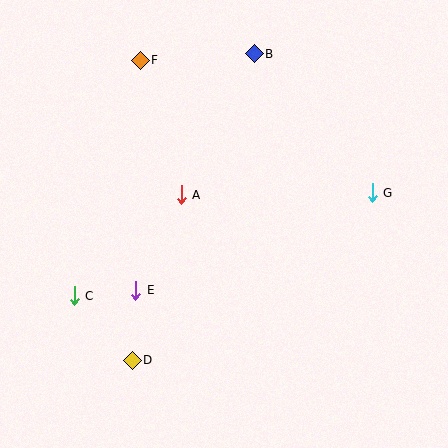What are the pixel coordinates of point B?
Point B is at (254, 54).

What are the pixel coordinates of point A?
Point A is at (181, 195).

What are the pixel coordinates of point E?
Point E is at (136, 290).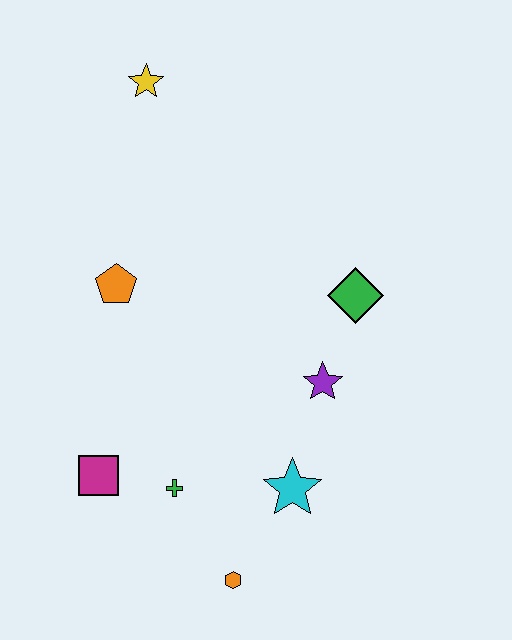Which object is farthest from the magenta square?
The yellow star is farthest from the magenta square.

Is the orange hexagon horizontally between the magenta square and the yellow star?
No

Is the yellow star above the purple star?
Yes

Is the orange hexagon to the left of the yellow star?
No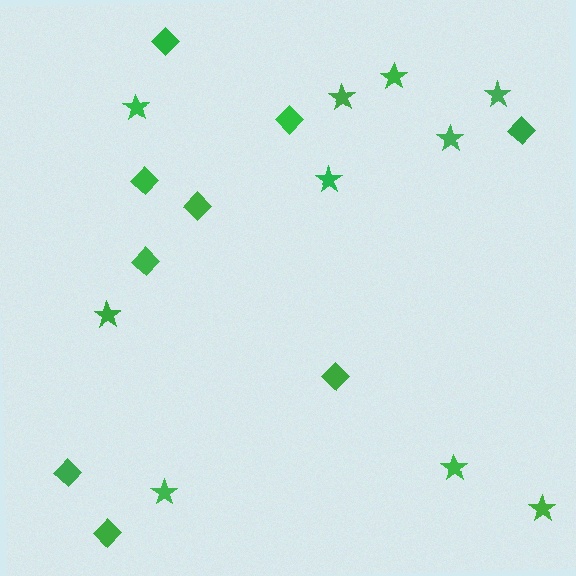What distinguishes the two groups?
There are 2 groups: one group of diamonds (9) and one group of stars (10).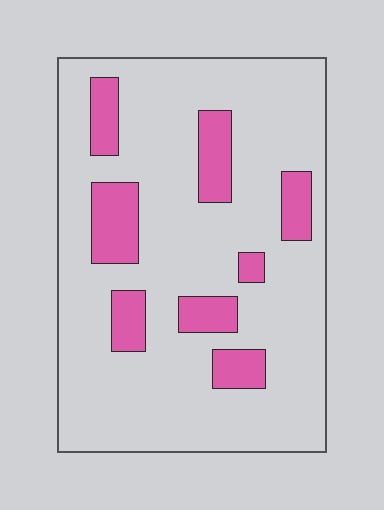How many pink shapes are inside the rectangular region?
8.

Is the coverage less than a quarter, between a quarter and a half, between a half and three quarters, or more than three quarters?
Less than a quarter.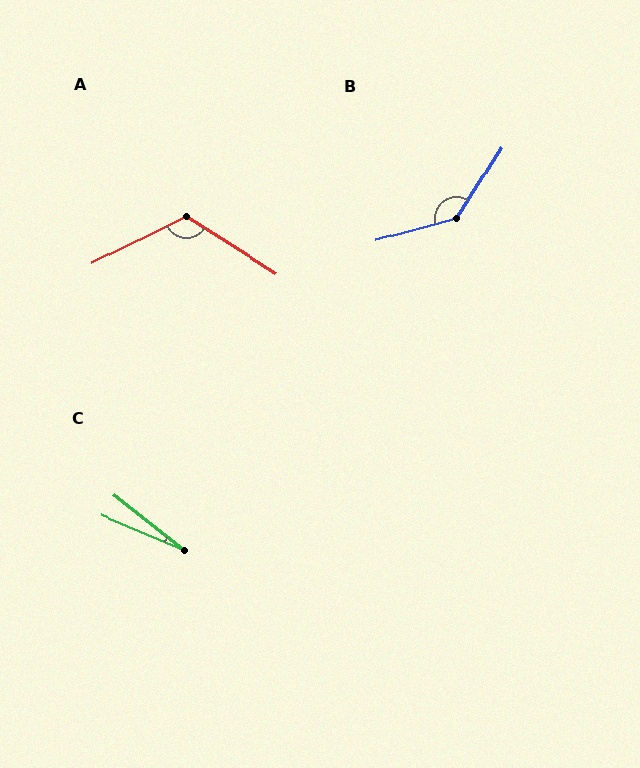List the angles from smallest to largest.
C (15°), A (121°), B (138°).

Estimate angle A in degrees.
Approximately 121 degrees.